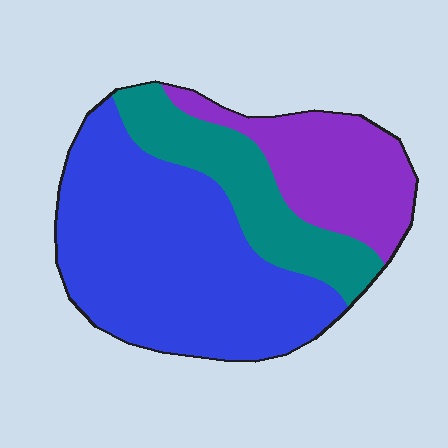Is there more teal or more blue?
Blue.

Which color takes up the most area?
Blue, at roughly 55%.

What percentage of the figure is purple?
Purple takes up about one quarter (1/4) of the figure.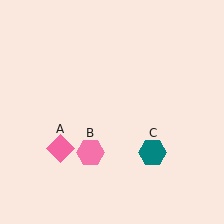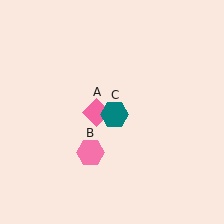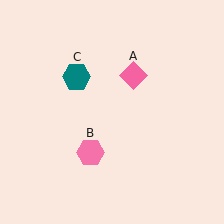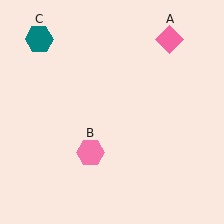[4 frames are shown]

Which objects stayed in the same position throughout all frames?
Pink hexagon (object B) remained stationary.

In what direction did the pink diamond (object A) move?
The pink diamond (object A) moved up and to the right.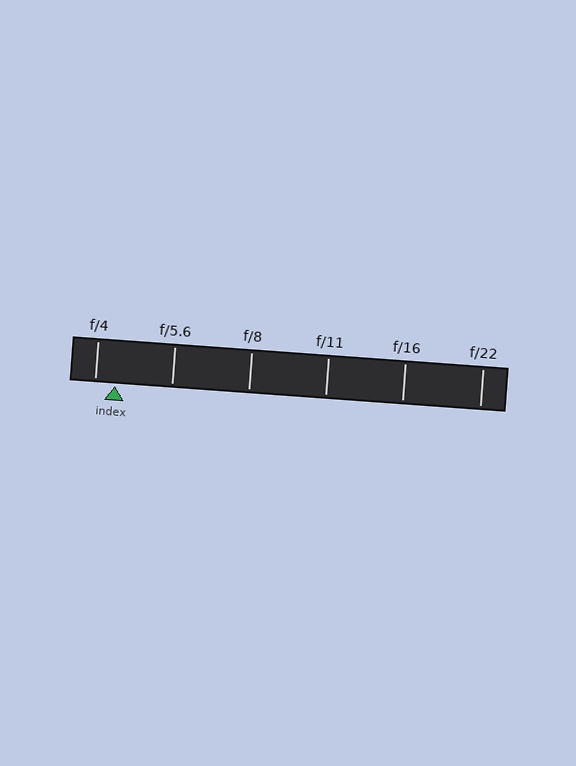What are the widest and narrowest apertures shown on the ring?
The widest aperture shown is f/4 and the narrowest is f/22.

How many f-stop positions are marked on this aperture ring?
There are 6 f-stop positions marked.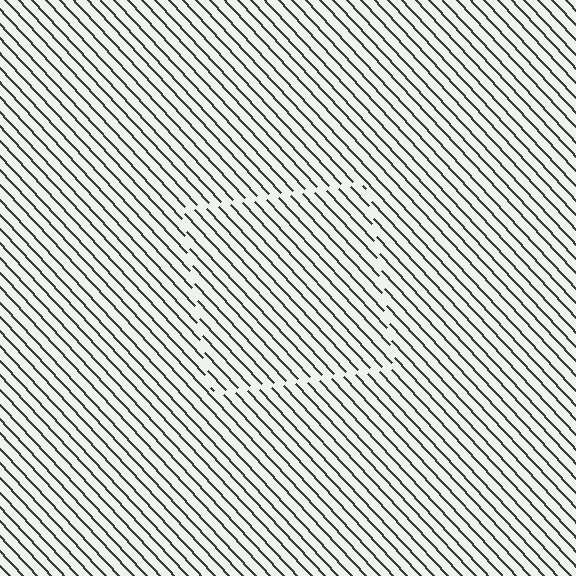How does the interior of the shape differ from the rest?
The interior of the shape contains the same grating, shifted by half a period — the contour is defined by the phase discontinuity where line-ends from the inner and outer gratings abut.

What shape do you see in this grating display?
An illusory square. The interior of the shape contains the same grating, shifted by half a period — the contour is defined by the phase discontinuity where line-ends from the inner and outer gratings abut.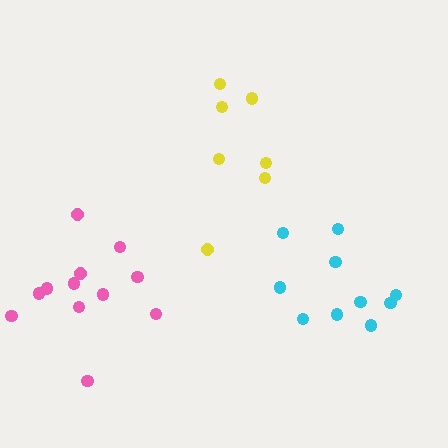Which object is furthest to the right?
The cyan cluster is rightmost.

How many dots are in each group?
Group 1: 7 dots, Group 2: 12 dots, Group 3: 10 dots (29 total).